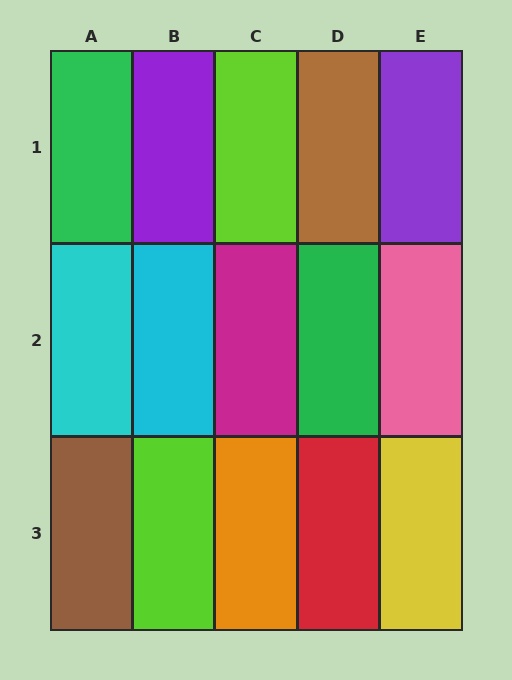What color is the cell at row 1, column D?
Brown.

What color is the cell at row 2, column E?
Pink.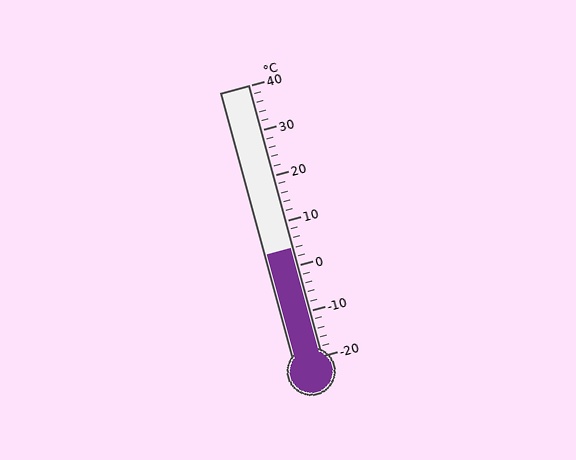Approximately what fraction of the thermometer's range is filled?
The thermometer is filled to approximately 40% of its range.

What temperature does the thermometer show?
The thermometer shows approximately 4°C.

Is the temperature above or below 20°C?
The temperature is below 20°C.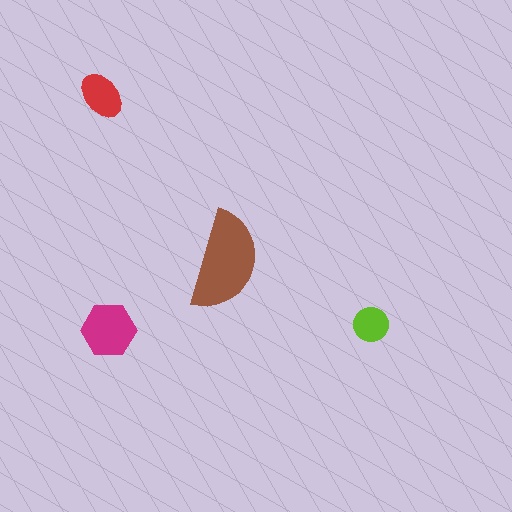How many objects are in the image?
There are 4 objects in the image.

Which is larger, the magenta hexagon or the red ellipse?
The magenta hexagon.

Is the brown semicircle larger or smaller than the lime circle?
Larger.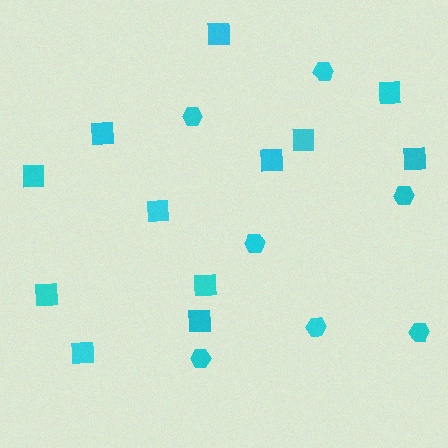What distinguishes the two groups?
There are 2 groups: one group of hexagons (7) and one group of squares (12).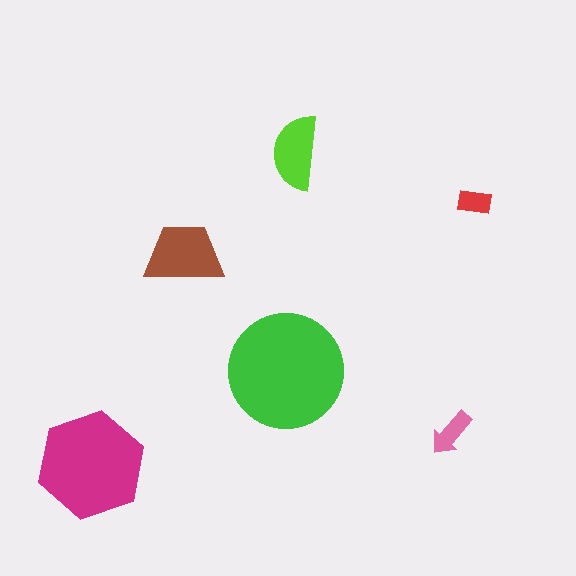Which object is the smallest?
The red rectangle.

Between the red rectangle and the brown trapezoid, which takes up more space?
The brown trapezoid.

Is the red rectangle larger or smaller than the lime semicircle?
Smaller.